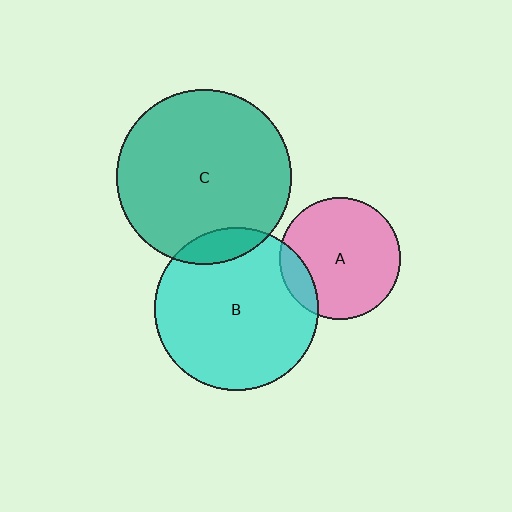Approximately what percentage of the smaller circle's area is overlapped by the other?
Approximately 10%.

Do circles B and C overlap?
Yes.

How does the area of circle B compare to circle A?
Approximately 1.8 times.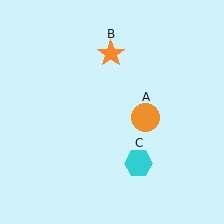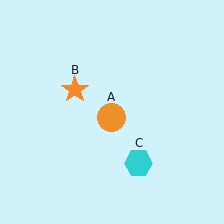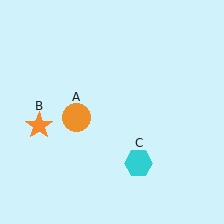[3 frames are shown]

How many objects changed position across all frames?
2 objects changed position: orange circle (object A), orange star (object B).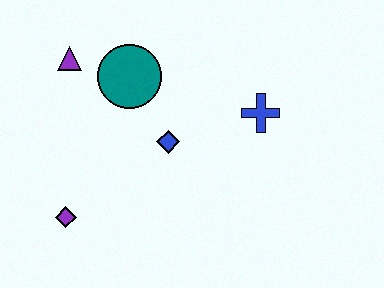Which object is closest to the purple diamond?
The blue diamond is closest to the purple diamond.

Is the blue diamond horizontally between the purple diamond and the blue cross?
Yes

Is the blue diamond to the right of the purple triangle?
Yes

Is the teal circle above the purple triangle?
No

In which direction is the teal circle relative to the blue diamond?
The teal circle is above the blue diamond.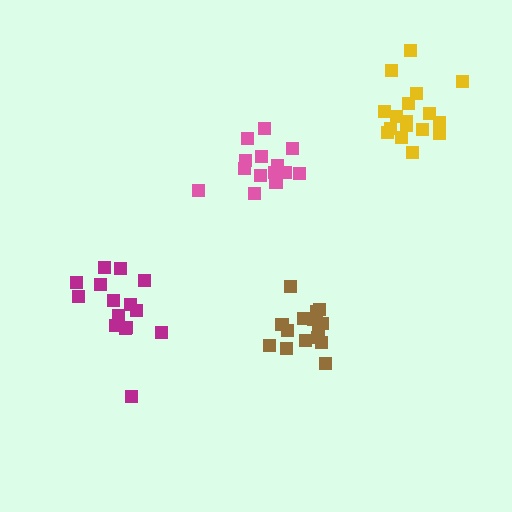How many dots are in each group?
Group 1: 15 dots, Group 2: 15 dots, Group 3: 14 dots, Group 4: 17 dots (61 total).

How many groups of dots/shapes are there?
There are 4 groups.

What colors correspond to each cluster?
The clusters are colored: brown, magenta, pink, yellow.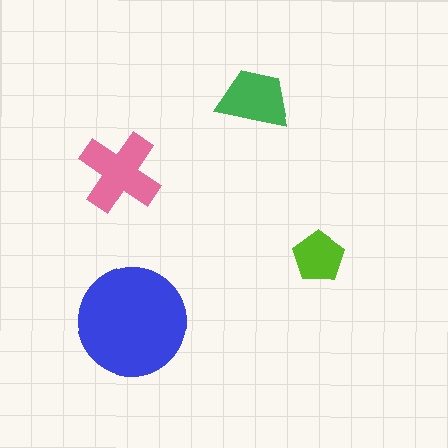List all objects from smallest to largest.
The lime pentagon, the green trapezoid, the pink cross, the blue circle.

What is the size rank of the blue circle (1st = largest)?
1st.